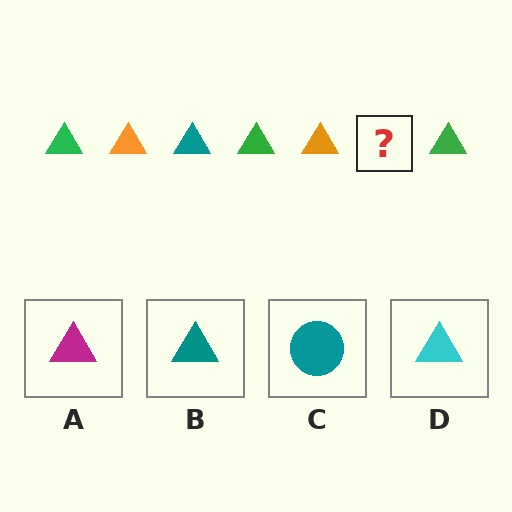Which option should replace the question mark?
Option B.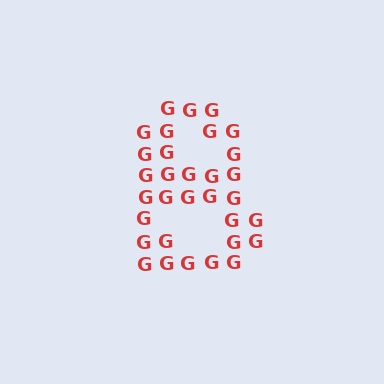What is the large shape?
The large shape is the digit 8.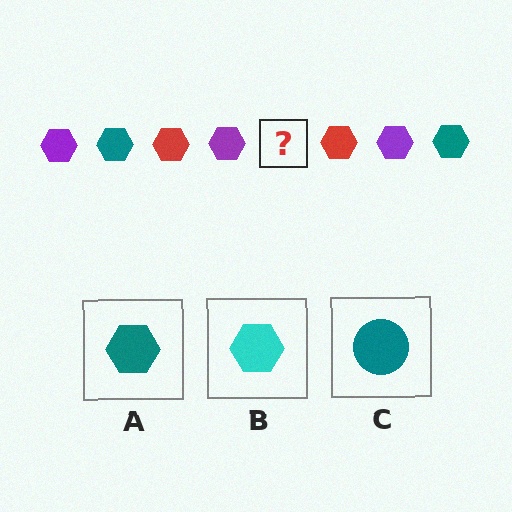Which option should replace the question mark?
Option A.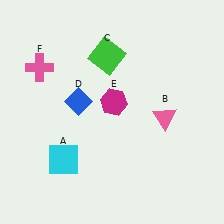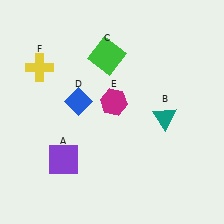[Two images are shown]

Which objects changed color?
A changed from cyan to purple. B changed from pink to teal. F changed from pink to yellow.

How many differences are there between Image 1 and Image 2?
There are 3 differences between the two images.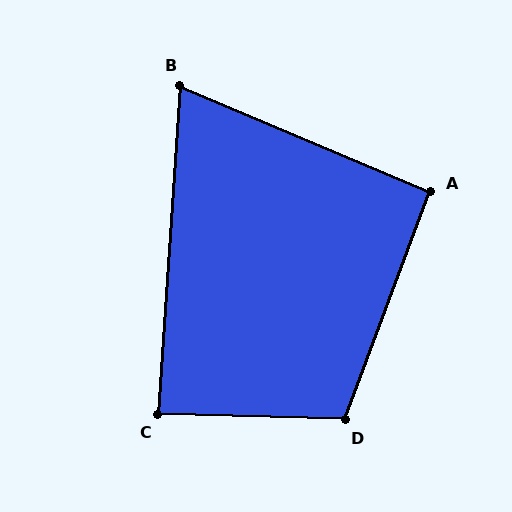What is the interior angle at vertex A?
Approximately 92 degrees (approximately right).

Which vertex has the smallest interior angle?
B, at approximately 71 degrees.